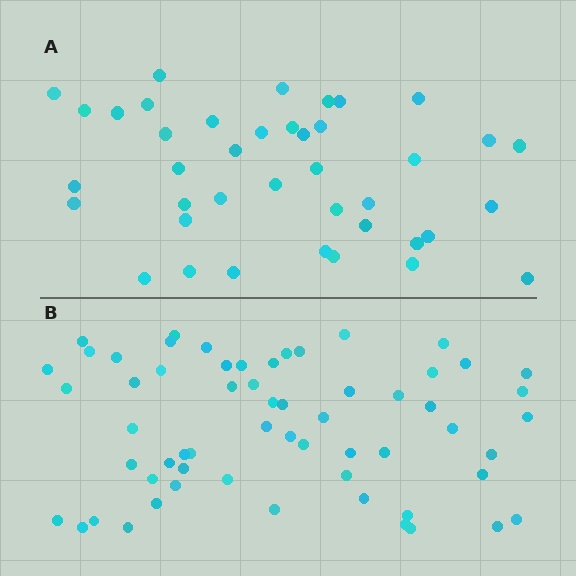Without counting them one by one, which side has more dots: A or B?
Region B (the bottom region) has more dots.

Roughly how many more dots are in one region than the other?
Region B has approximately 20 more dots than region A.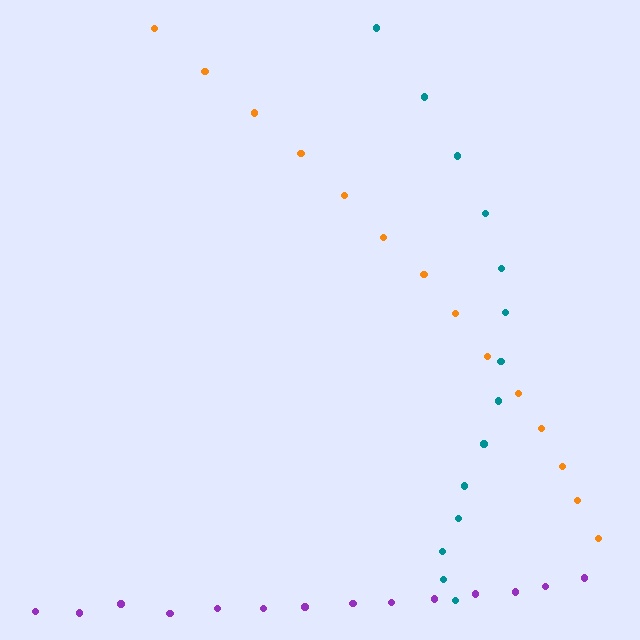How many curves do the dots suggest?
There are 3 distinct paths.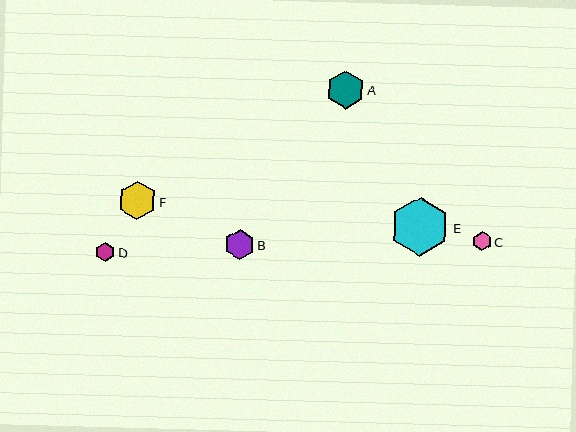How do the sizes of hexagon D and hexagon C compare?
Hexagon D and hexagon C are approximately the same size.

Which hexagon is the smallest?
Hexagon C is the smallest with a size of approximately 19 pixels.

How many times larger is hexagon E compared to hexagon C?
Hexagon E is approximately 3.2 times the size of hexagon C.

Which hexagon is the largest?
Hexagon E is the largest with a size of approximately 59 pixels.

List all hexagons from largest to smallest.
From largest to smallest: E, F, A, B, D, C.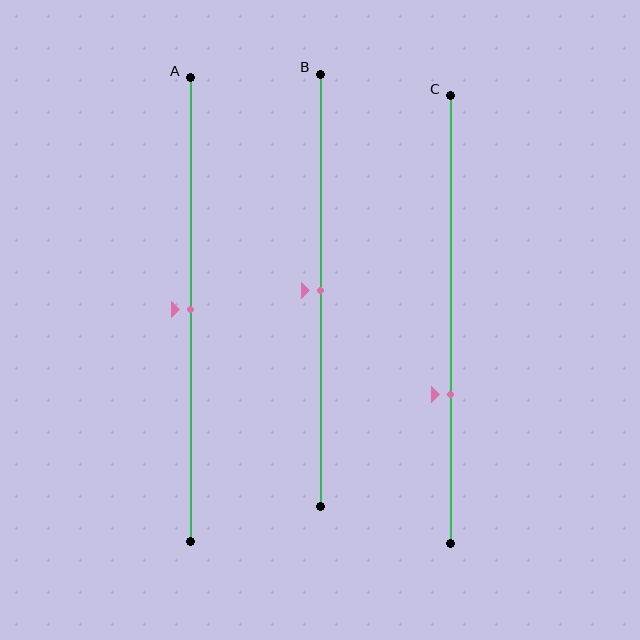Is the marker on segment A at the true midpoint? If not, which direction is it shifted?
Yes, the marker on segment A is at the true midpoint.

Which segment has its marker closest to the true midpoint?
Segment A has its marker closest to the true midpoint.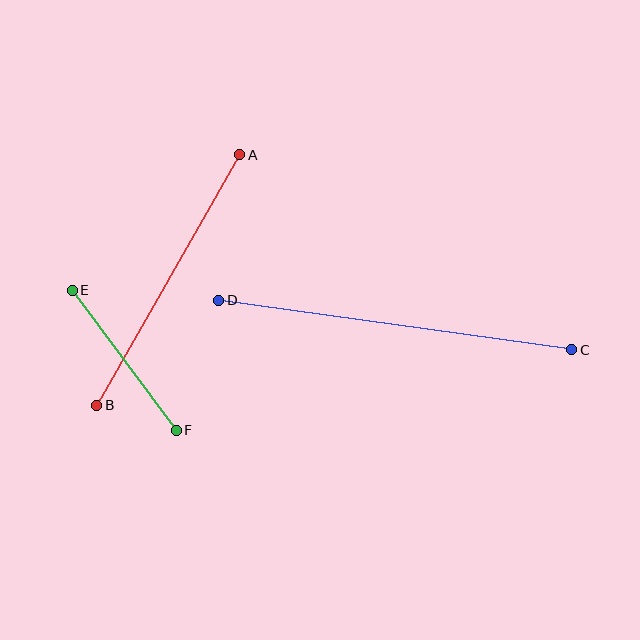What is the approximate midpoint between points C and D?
The midpoint is at approximately (395, 325) pixels.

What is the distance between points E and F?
The distance is approximately 175 pixels.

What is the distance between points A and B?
The distance is approximately 288 pixels.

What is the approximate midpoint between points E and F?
The midpoint is at approximately (124, 360) pixels.